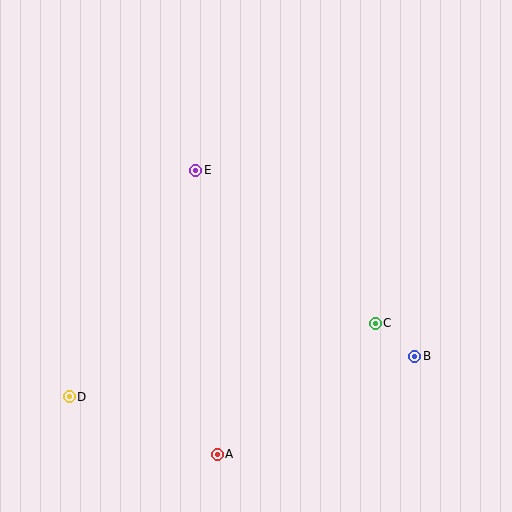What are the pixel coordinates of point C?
Point C is at (375, 323).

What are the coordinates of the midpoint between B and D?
The midpoint between B and D is at (242, 376).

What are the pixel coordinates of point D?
Point D is at (69, 397).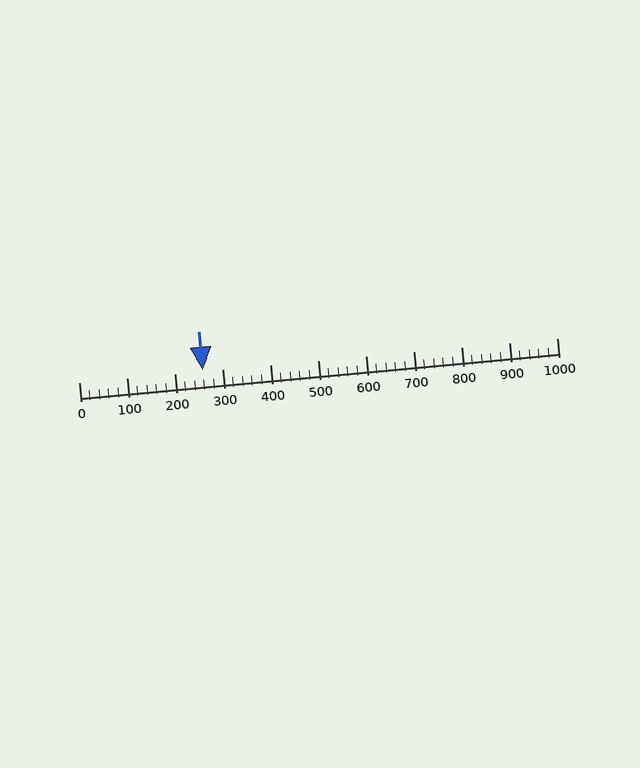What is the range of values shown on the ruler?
The ruler shows values from 0 to 1000.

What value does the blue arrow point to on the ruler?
The blue arrow points to approximately 260.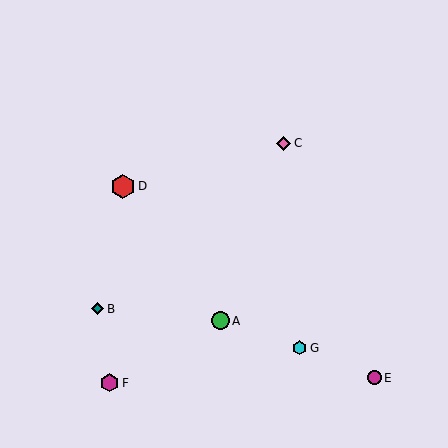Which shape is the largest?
The red hexagon (labeled D) is the largest.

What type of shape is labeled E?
Shape E is a magenta circle.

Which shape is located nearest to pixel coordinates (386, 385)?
The magenta circle (labeled E) at (374, 378) is nearest to that location.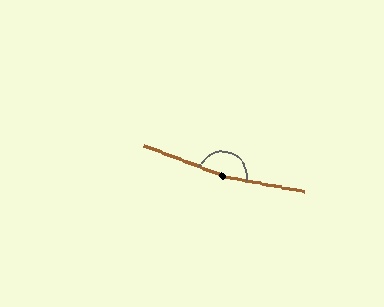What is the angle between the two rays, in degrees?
Approximately 170 degrees.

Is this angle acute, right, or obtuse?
It is obtuse.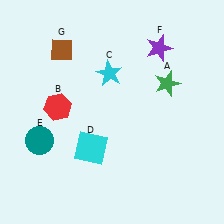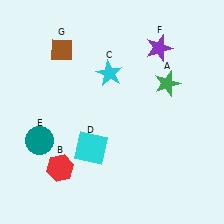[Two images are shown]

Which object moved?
The red hexagon (B) moved down.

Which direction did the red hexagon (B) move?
The red hexagon (B) moved down.